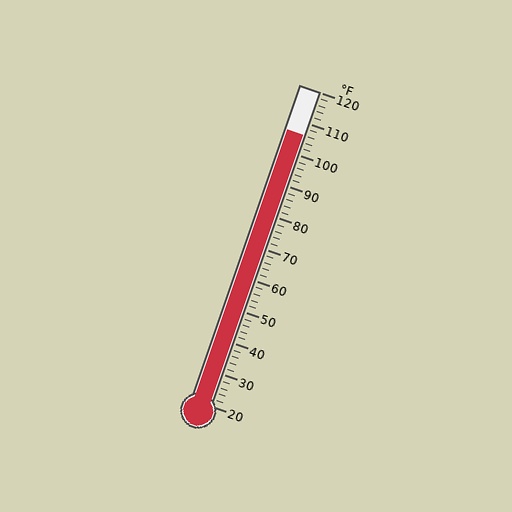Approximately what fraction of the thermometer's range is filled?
The thermometer is filled to approximately 85% of its range.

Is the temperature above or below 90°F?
The temperature is above 90°F.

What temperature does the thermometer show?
The thermometer shows approximately 106°F.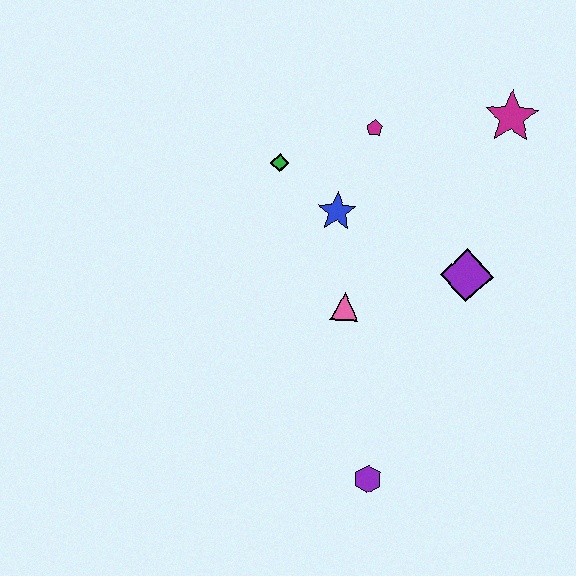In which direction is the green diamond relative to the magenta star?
The green diamond is to the left of the magenta star.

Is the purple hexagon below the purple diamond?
Yes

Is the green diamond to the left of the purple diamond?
Yes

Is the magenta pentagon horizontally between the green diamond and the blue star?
No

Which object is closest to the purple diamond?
The pink triangle is closest to the purple diamond.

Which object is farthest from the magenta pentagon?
The purple hexagon is farthest from the magenta pentagon.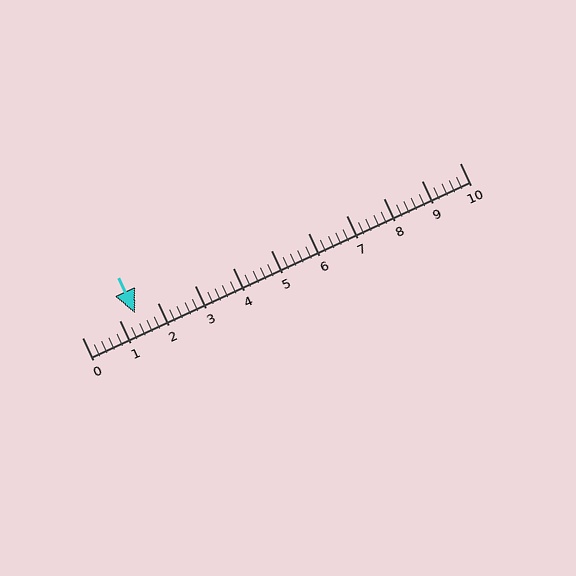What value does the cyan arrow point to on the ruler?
The cyan arrow points to approximately 1.4.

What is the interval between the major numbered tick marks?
The major tick marks are spaced 1 units apart.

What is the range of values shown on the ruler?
The ruler shows values from 0 to 10.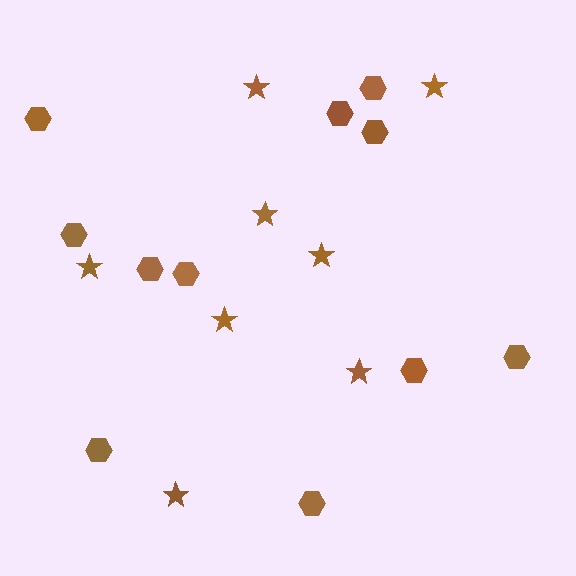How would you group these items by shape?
There are 2 groups: one group of hexagons (11) and one group of stars (8).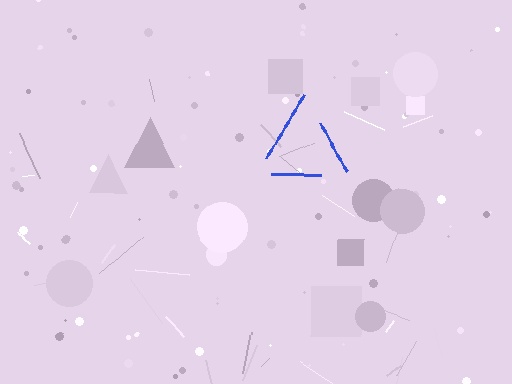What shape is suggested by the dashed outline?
The dashed outline suggests a triangle.